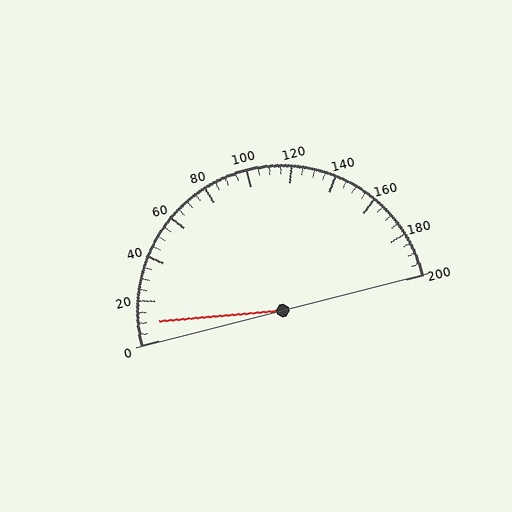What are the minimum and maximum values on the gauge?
The gauge ranges from 0 to 200.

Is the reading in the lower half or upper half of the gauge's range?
The reading is in the lower half of the range (0 to 200).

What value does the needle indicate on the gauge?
The needle indicates approximately 10.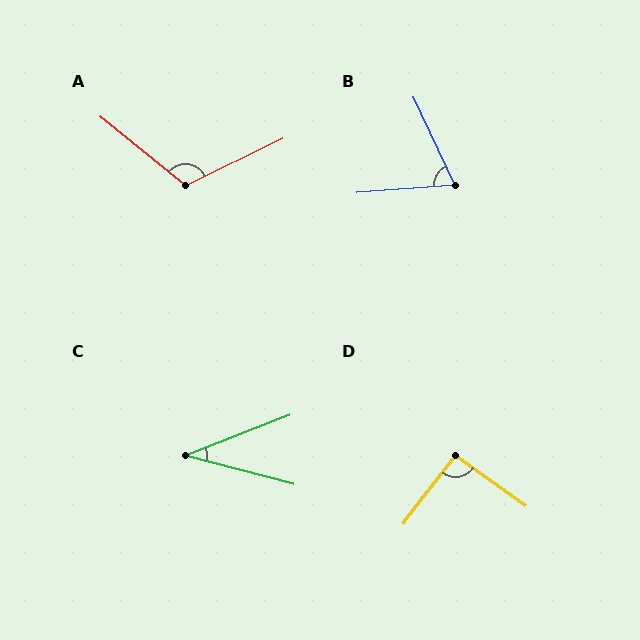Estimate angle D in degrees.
Approximately 92 degrees.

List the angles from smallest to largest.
C (36°), B (69°), D (92°), A (115°).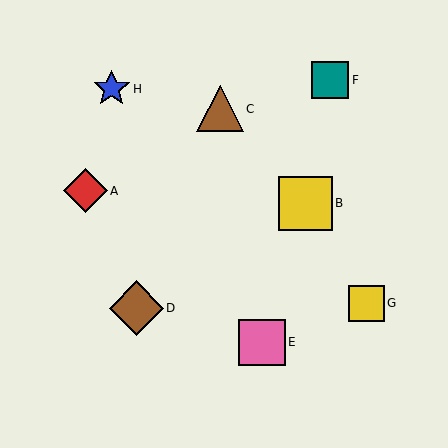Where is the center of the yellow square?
The center of the yellow square is at (366, 303).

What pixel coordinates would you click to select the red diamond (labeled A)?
Click at (85, 191) to select the red diamond A.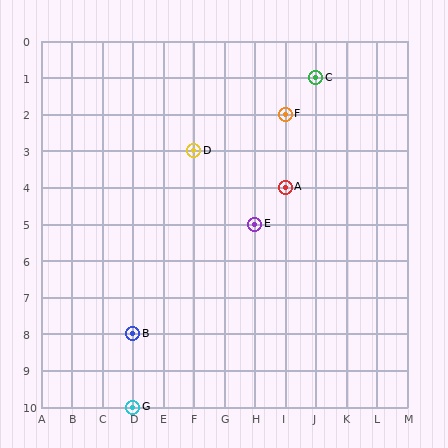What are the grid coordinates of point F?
Point F is at grid coordinates (I, 2).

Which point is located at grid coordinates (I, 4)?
Point A is at (I, 4).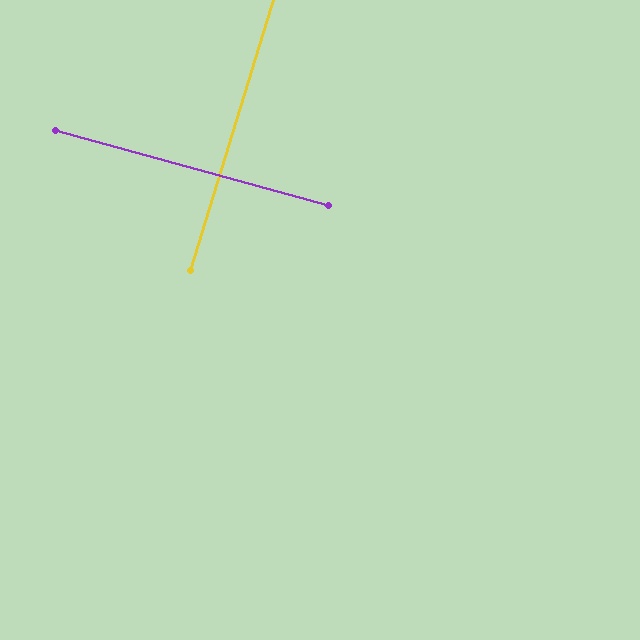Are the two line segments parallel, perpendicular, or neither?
Perpendicular — they meet at approximately 88°.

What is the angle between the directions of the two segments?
Approximately 88 degrees.